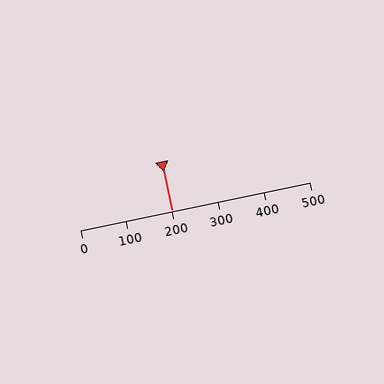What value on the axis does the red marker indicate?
The marker indicates approximately 200.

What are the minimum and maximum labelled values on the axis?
The axis runs from 0 to 500.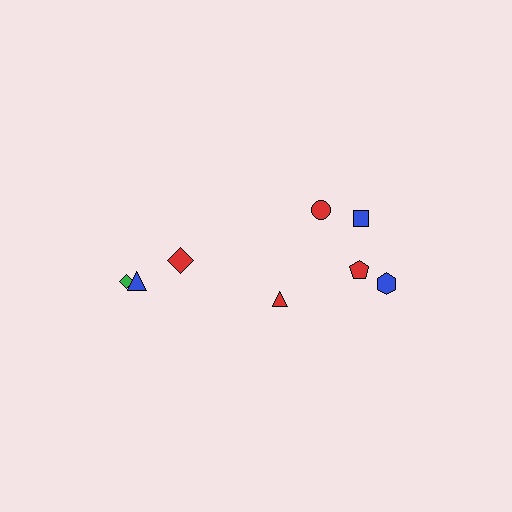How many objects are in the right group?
There are 5 objects.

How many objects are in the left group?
There are 3 objects.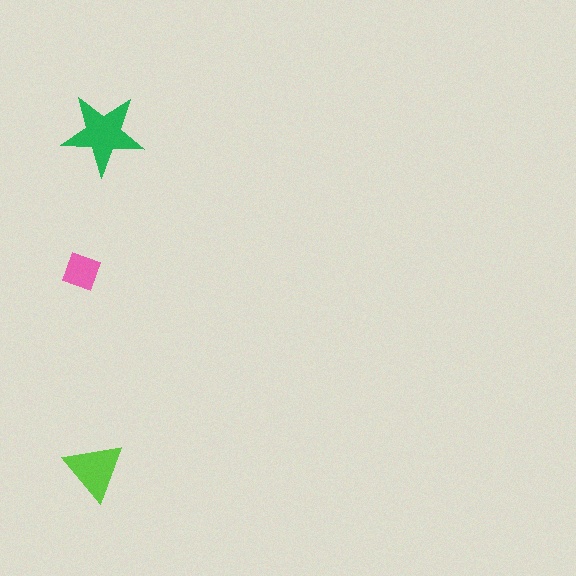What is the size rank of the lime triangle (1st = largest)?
2nd.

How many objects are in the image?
There are 3 objects in the image.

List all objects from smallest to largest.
The pink diamond, the lime triangle, the green star.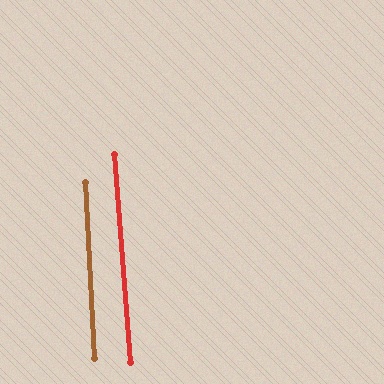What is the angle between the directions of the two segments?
Approximately 2 degrees.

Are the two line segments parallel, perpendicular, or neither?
Parallel — their directions differ by only 1.5°.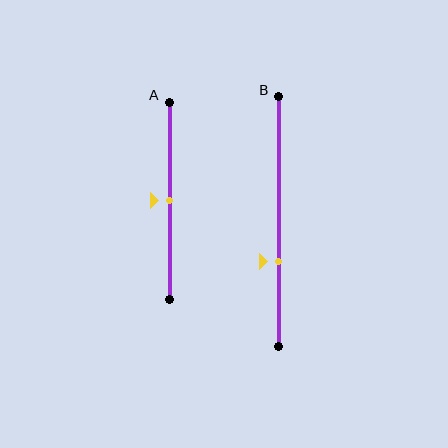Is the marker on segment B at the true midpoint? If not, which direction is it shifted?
No, the marker on segment B is shifted downward by about 16% of the segment length.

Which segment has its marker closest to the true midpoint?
Segment A has its marker closest to the true midpoint.